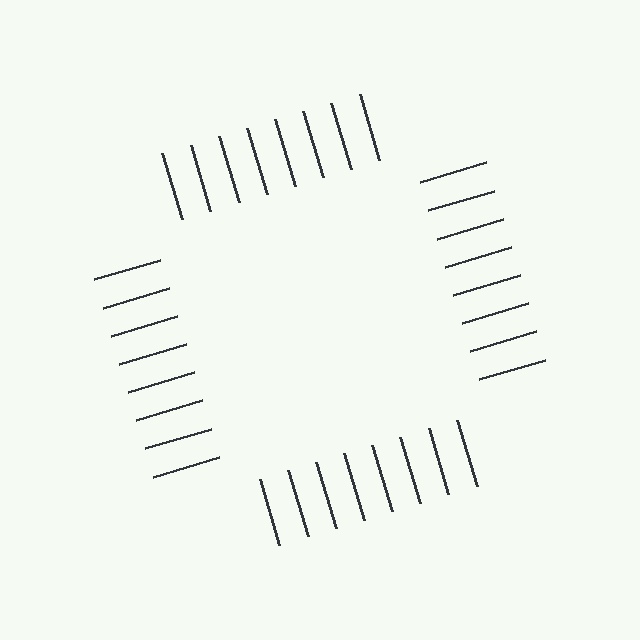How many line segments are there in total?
32 — 8 along each of the 4 edges.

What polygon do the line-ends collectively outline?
An illusory square — the line segments terminate on its edges but no continuous stroke is drawn.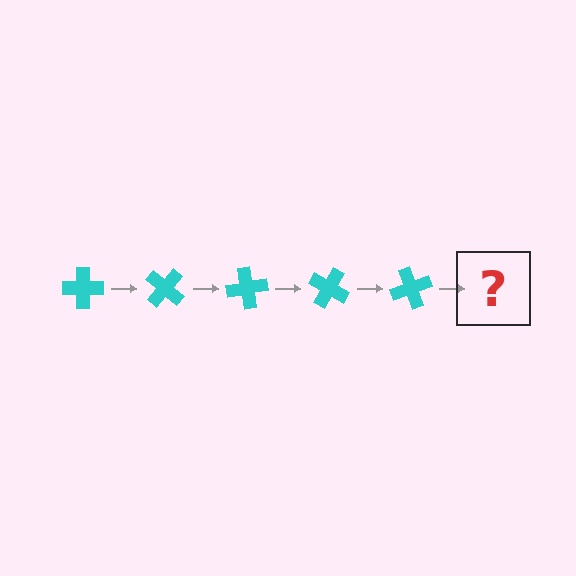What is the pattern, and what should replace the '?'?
The pattern is that the cross rotates 40 degrees each step. The '?' should be a cyan cross rotated 200 degrees.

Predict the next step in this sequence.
The next step is a cyan cross rotated 200 degrees.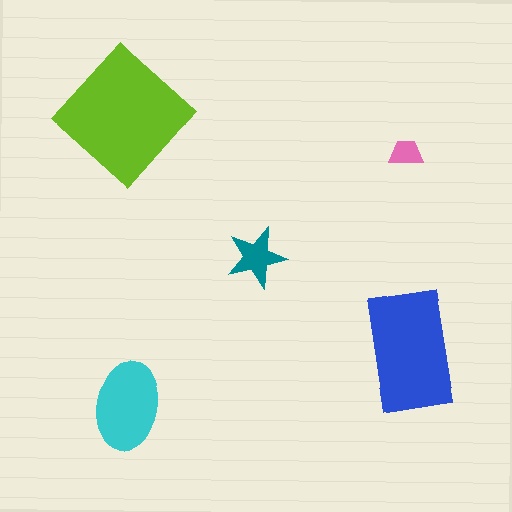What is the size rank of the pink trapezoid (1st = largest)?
5th.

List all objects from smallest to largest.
The pink trapezoid, the teal star, the cyan ellipse, the blue rectangle, the lime diamond.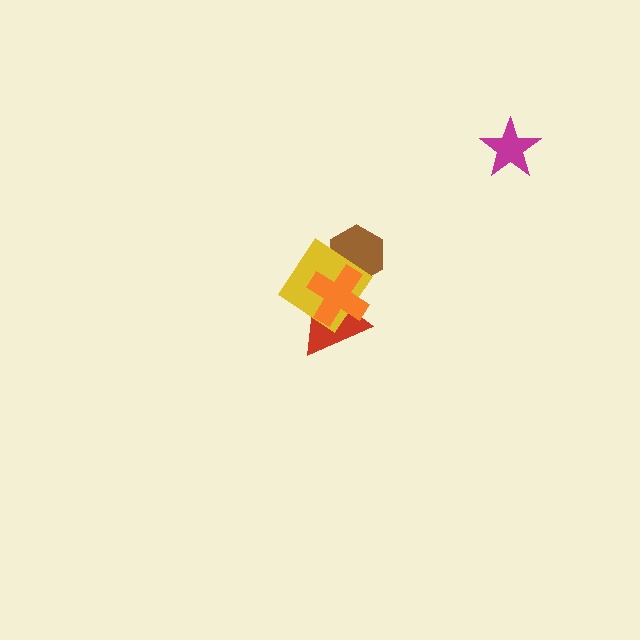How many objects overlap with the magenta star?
0 objects overlap with the magenta star.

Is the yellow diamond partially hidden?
Yes, it is partially covered by another shape.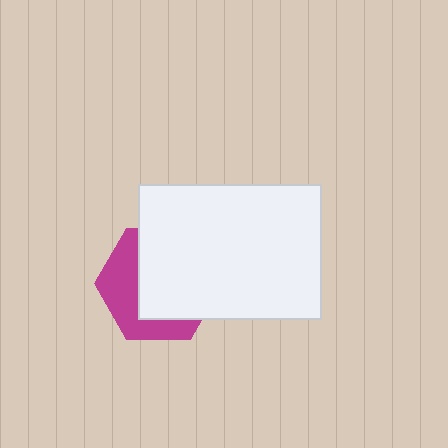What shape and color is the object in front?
The object in front is a white rectangle.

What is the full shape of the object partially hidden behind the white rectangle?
The partially hidden object is a magenta hexagon.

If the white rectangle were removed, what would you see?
You would see the complete magenta hexagon.